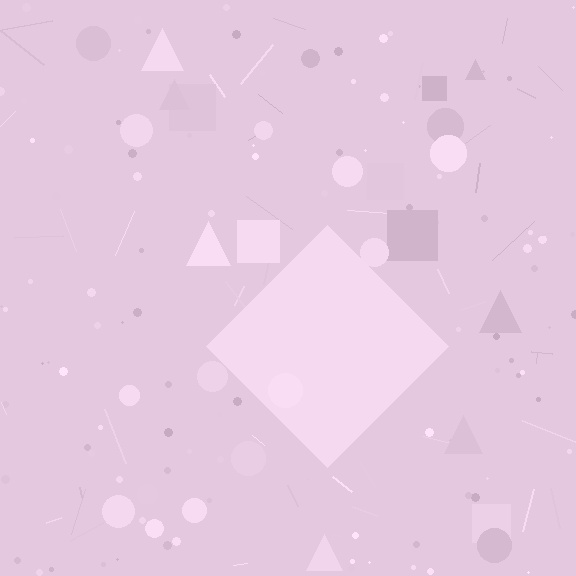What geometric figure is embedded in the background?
A diamond is embedded in the background.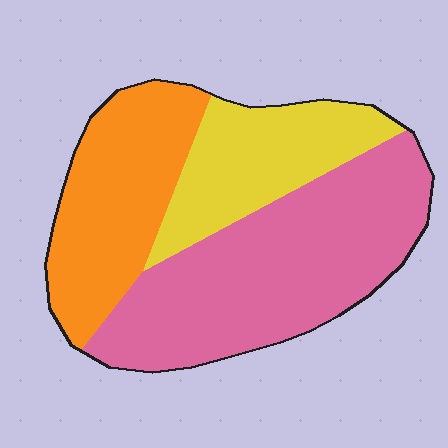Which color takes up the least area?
Yellow, at roughly 25%.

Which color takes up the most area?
Pink, at roughly 50%.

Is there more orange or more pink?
Pink.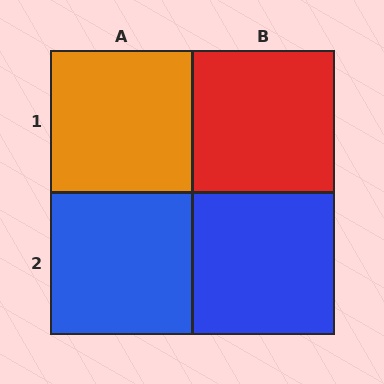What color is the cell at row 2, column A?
Blue.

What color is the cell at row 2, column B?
Blue.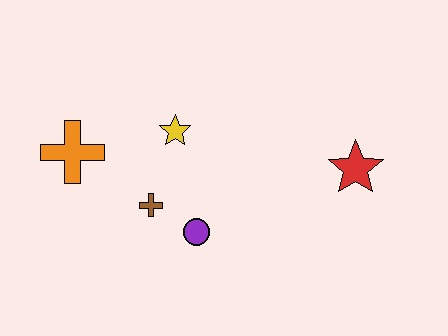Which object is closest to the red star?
The purple circle is closest to the red star.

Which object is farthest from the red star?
The orange cross is farthest from the red star.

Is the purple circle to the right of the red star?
No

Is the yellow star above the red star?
Yes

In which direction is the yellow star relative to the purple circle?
The yellow star is above the purple circle.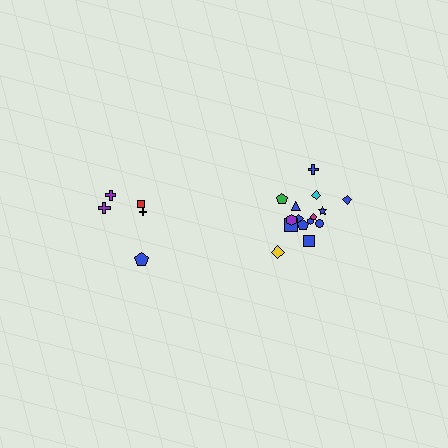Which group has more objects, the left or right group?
The right group.